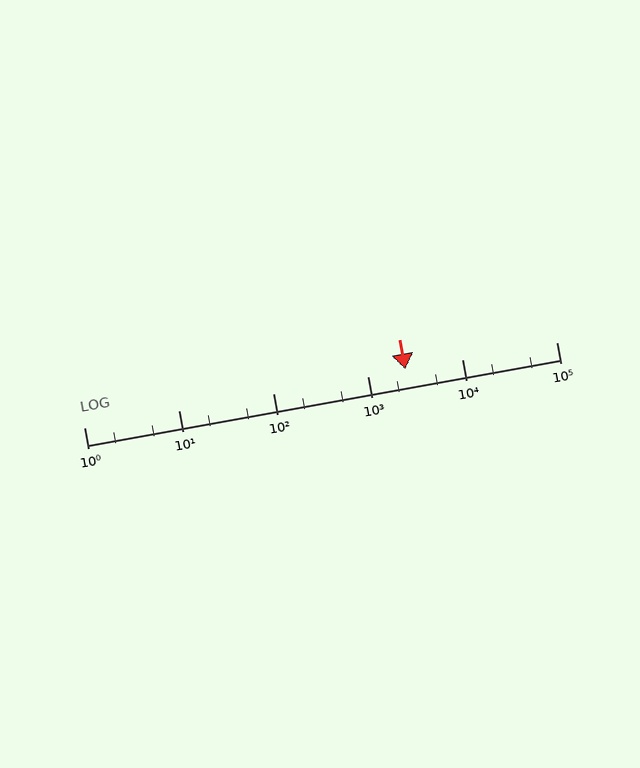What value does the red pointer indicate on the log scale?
The pointer indicates approximately 2500.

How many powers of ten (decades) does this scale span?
The scale spans 5 decades, from 1 to 100000.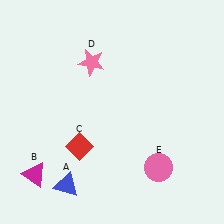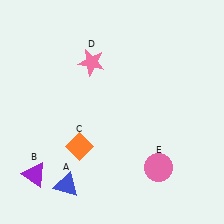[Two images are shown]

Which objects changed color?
B changed from magenta to purple. C changed from red to orange.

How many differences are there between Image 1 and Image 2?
There are 2 differences between the two images.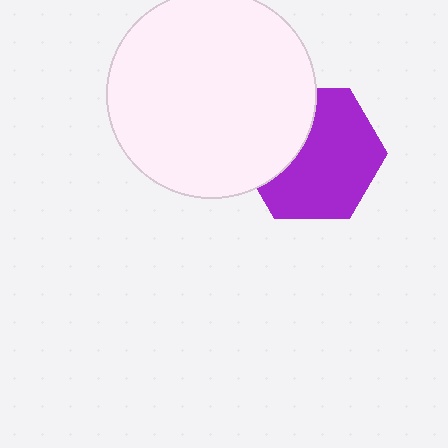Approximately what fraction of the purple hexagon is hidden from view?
Roughly 33% of the purple hexagon is hidden behind the white circle.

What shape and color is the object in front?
The object in front is a white circle.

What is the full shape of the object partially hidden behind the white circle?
The partially hidden object is a purple hexagon.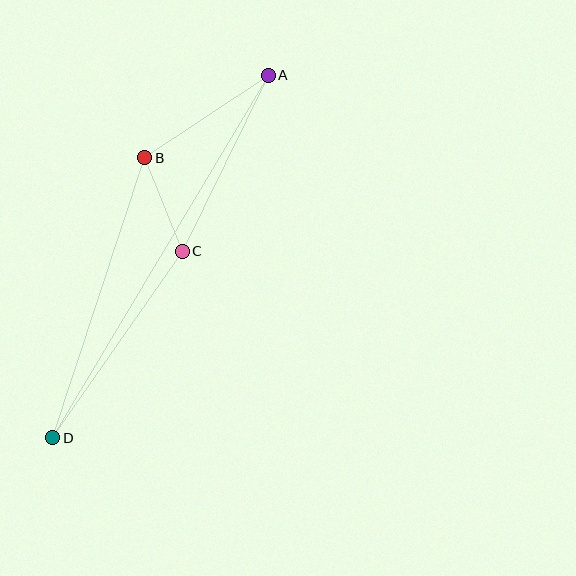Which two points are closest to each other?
Points B and C are closest to each other.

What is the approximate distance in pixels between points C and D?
The distance between C and D is approximately 227 pixels.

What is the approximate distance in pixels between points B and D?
The distance between B and D is approximately 295 pixels.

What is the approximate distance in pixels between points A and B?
The distance between A and B is approximately 149 pixels.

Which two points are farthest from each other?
Points A and D are farthest from each other.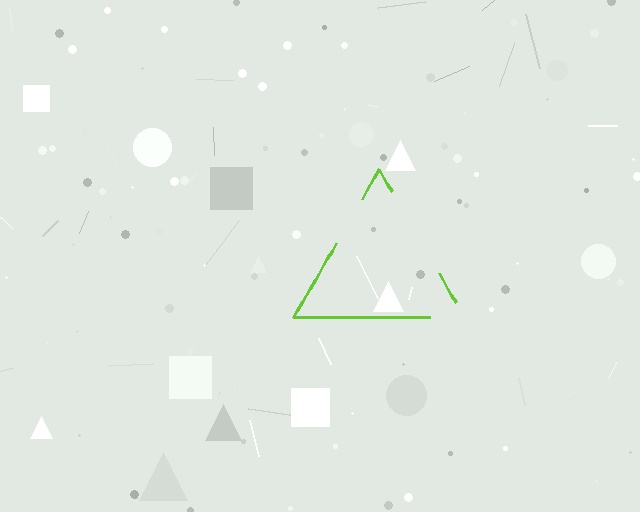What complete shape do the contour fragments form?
The contour fragments form a triangle.